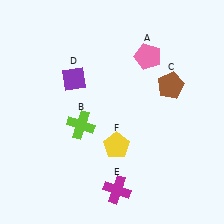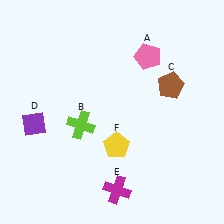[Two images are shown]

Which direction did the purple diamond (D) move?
The purple diamond (D) moved down.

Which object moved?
The purple diamond (D) moved down.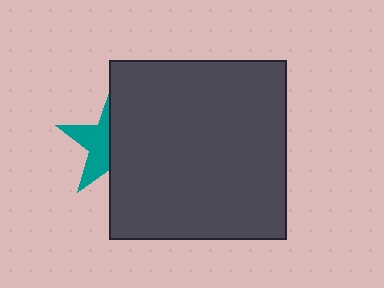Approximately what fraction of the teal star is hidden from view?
Roughly 56% of the teal star is hidden behind the dark gray rectangle.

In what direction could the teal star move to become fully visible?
The teal star could move left. That would shift it out from behind the dark gray rectangle entirely.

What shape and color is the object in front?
The object in front is a dark gray rectangle.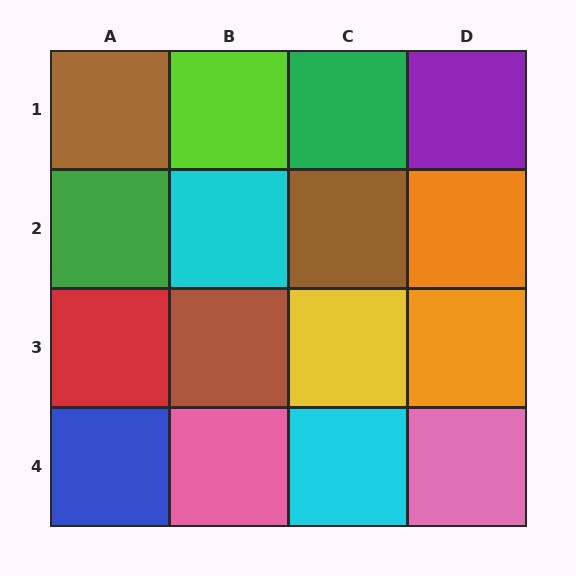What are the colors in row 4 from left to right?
Blue, pink, cyan, pink.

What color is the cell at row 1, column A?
Brown.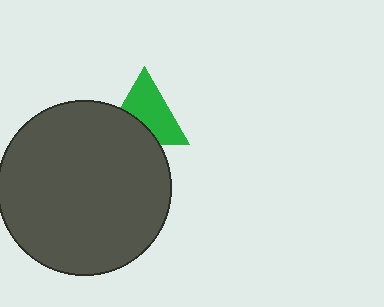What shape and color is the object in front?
The object in front is a dark gray circle.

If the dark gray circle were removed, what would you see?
You would see the complete green triangle.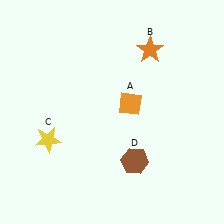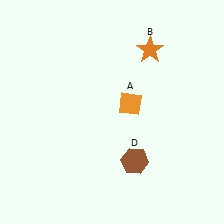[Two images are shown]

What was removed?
The yellow star (C) was removed in Image 2.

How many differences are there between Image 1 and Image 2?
There is 1 difference between the two images.